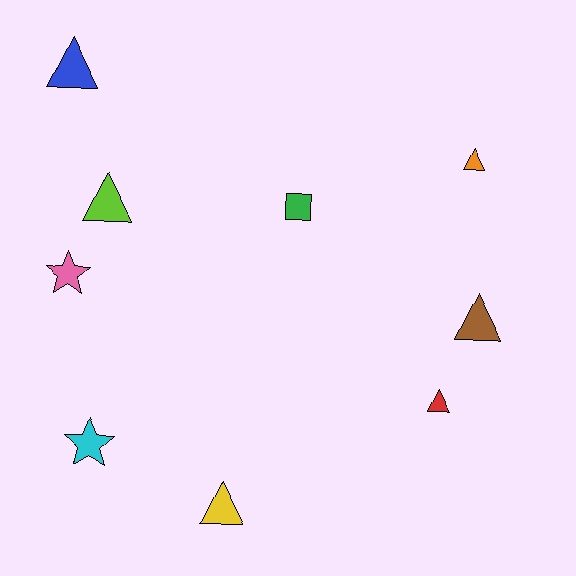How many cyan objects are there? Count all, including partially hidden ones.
There is 1 cyan object.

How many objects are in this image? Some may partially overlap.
There are 9 objects.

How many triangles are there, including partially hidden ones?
There are 6 triangles.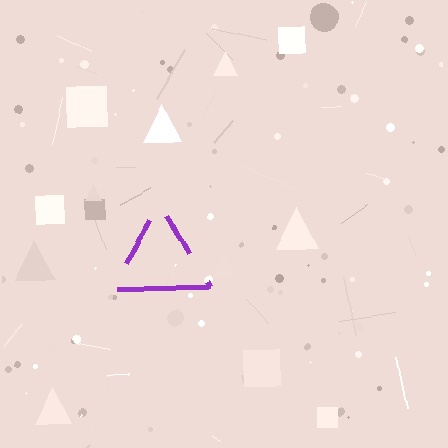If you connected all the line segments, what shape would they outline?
They would outline a triangle.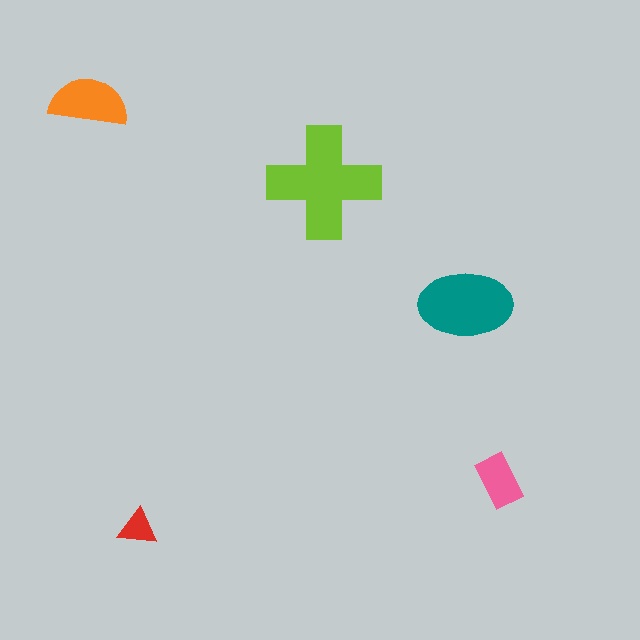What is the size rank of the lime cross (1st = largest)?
1st.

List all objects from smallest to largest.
The red triangle, the pink rectangle, the orange semicircle, the teal ellipse, the lime cross.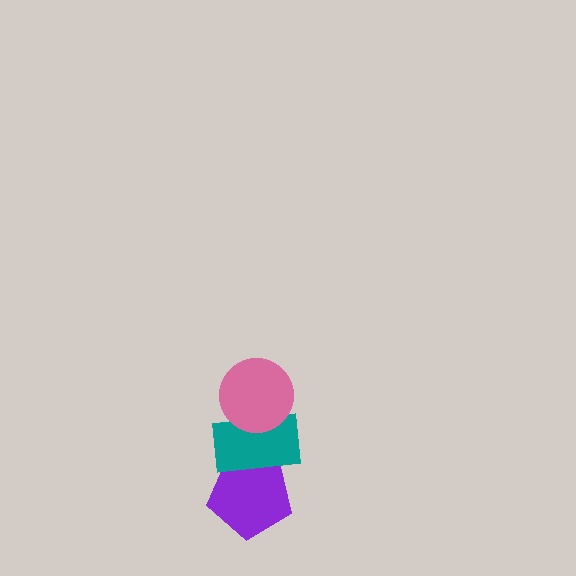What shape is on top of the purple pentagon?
The teal rectangle is on top of the purple pentagon.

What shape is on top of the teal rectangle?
The pink circle is on top of the teal rectangle.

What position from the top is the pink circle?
The pink circle is 1st from the top.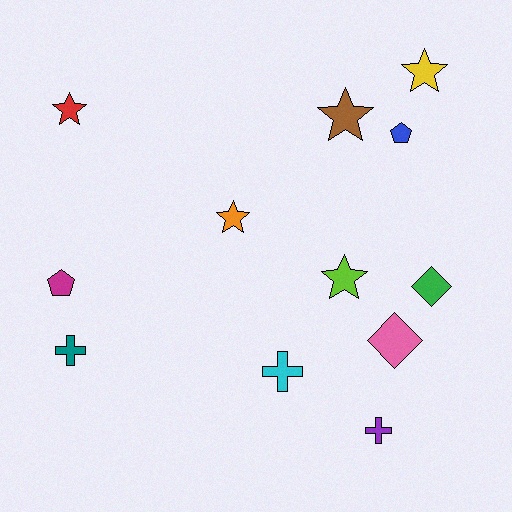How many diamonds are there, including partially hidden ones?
There are 2 diamonds.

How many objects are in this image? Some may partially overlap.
There are 12 objects.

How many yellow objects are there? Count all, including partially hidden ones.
There is 1 yellow object.